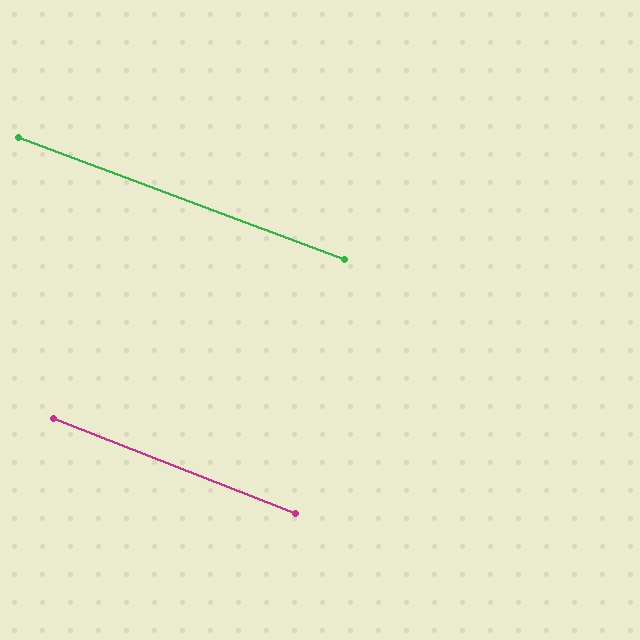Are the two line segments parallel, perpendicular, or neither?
Parallel — their directions differ by only 1.0°.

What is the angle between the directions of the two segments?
Approximately 1 degree.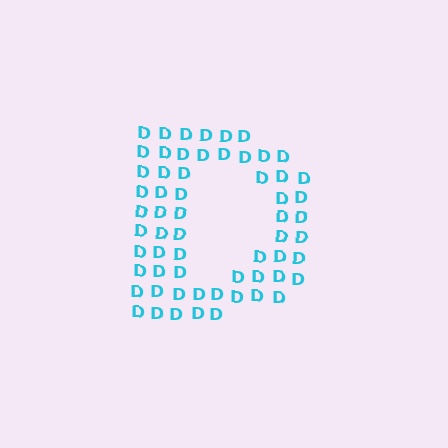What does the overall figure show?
The overall figure shows the letter D.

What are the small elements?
The small elements are letter D's.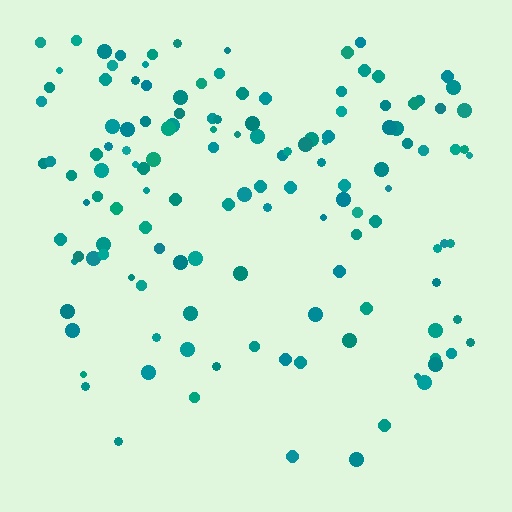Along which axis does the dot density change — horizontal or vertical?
Vertical.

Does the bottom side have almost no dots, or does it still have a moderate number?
Still a moderate number, just noticeably fewer than the top.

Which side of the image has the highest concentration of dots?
The top.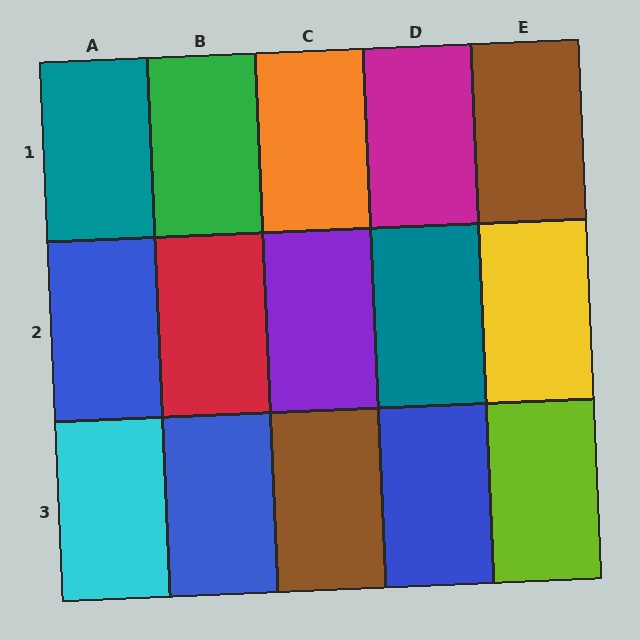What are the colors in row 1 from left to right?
Teal, green, orange, magenta, brown.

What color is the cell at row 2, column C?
Purple.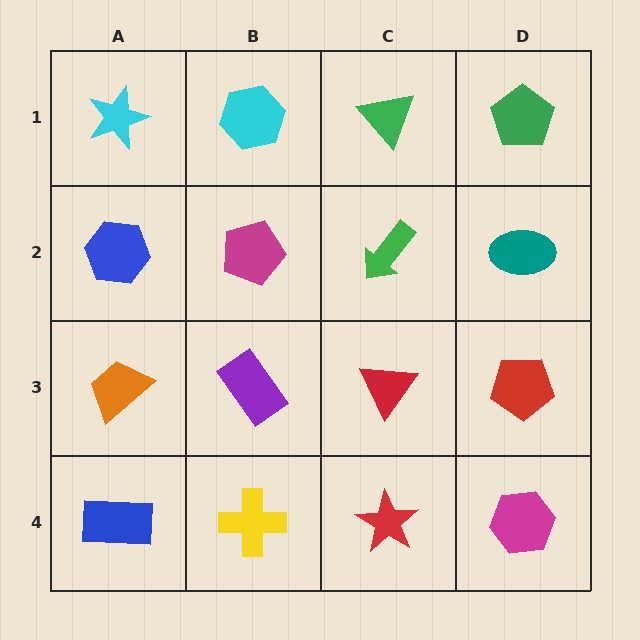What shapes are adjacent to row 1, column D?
A teal ellipse (row 2, column D), a green triangle (row 1, column C).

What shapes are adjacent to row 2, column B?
A cyan hexagon (row 1, column B), a purple rectangle (row 3, column B), a blue hexagon (row 2, column A), a green arrow (row 2, column C).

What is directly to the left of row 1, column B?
A cyan star.